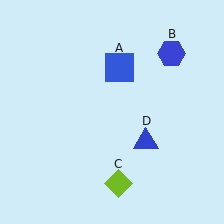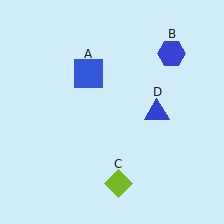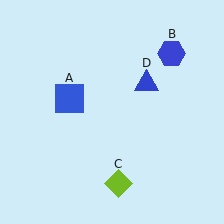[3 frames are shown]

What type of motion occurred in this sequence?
The blue square (object A), blue triangle (object D) rotated counterclockwise around the center of the scene.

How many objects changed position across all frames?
2 objects changed position: blue square (object A), blue triangle (object D).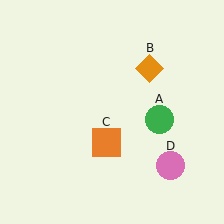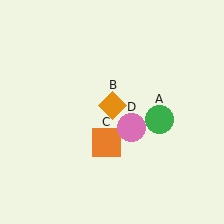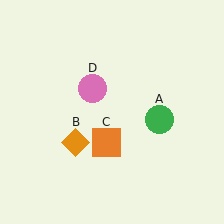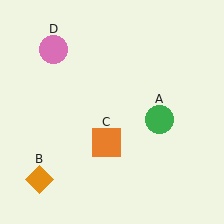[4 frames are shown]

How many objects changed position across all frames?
2 objects changed position: orange diamond (object B), pink circle (object D).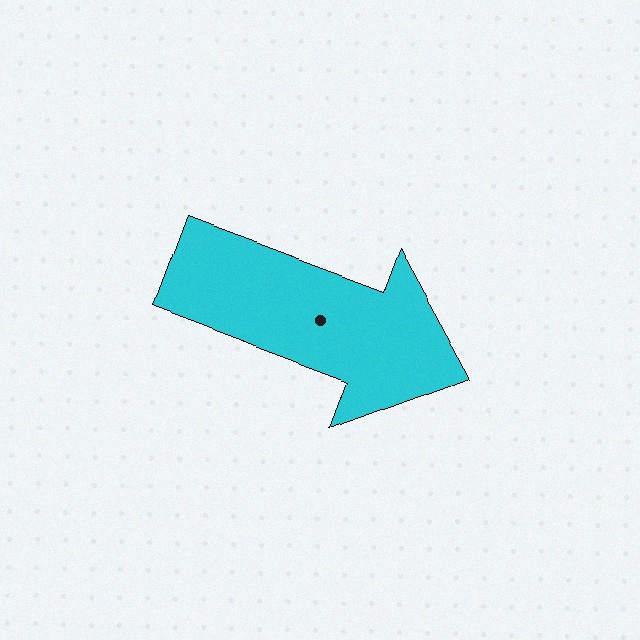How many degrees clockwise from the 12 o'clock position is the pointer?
Approximately 111 degrees.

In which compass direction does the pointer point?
East.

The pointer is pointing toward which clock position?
Roughly 4 o'clock.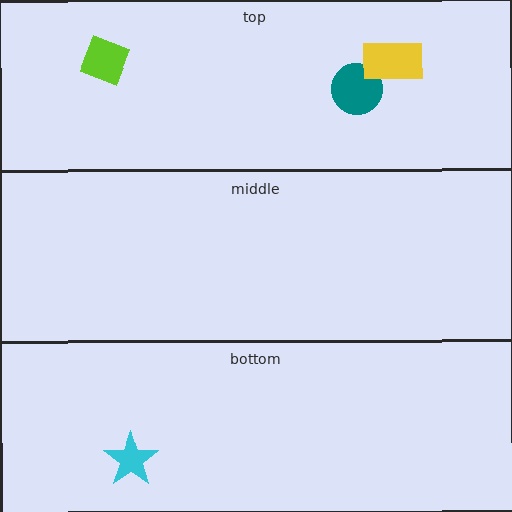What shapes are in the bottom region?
The cyan star.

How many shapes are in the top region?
3.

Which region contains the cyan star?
The bottom region.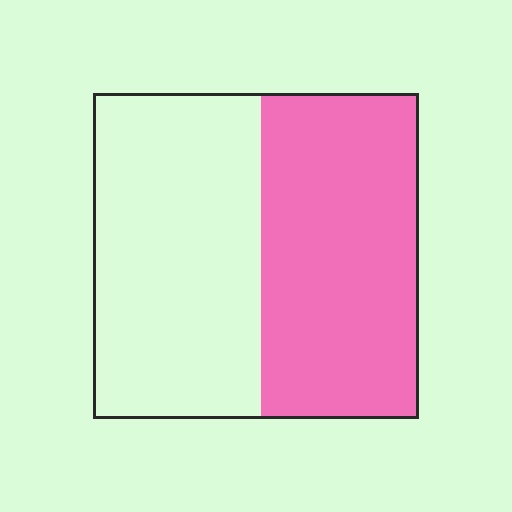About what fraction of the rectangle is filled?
About one half (1/2).